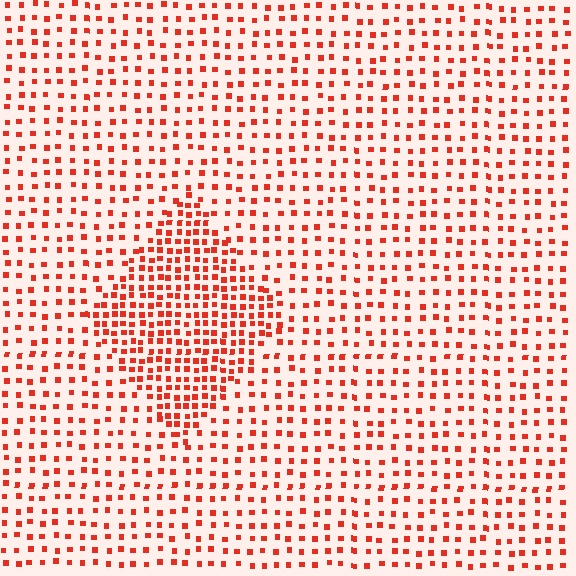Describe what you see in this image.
The image contains small red elements arranged at two different densities. A diamond-shaped region is visible where the elements are more densely packed than the surrounding area.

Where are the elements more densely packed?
The elements are more densely packed inside the diamond boundary.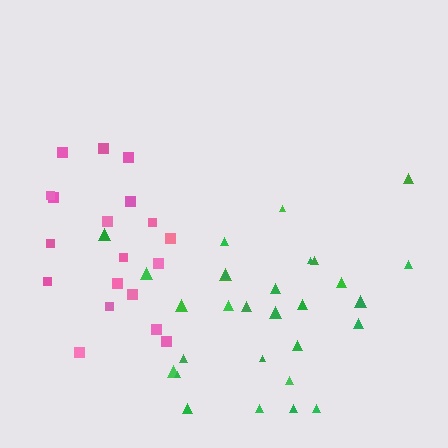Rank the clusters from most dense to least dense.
green, pink.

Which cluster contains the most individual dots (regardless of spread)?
Green (30).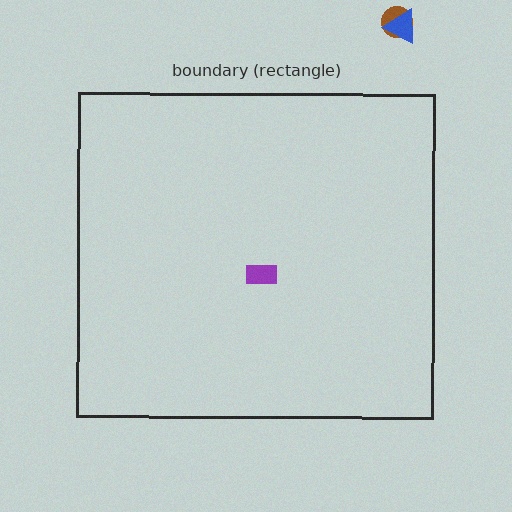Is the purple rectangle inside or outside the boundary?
Inside.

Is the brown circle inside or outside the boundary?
Outside.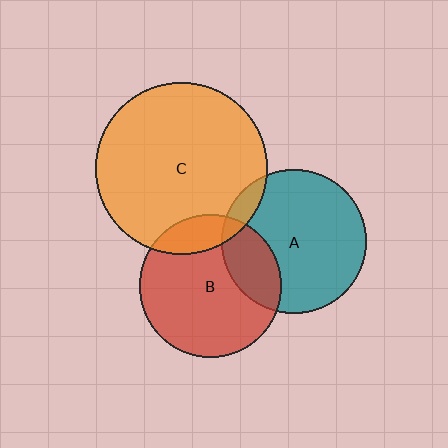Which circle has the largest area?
Circle C (orange).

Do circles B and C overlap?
Yes.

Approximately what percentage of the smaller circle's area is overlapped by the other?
Approximately 15%.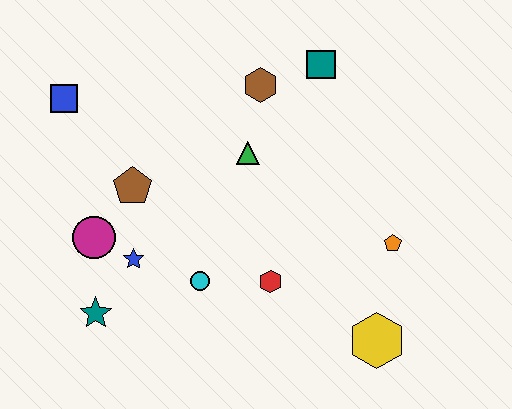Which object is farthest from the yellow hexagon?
The blue square is farthest from the yellow hexagon.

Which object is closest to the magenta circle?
The blue star is closest to the magenta circle.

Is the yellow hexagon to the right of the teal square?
Yes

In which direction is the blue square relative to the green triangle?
The blue square is to the left of the green triangle.